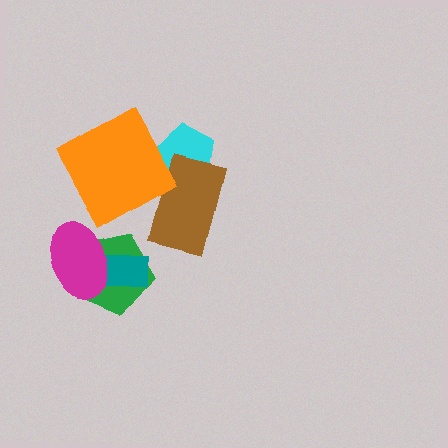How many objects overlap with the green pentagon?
2 objects overlap with the green pentagon.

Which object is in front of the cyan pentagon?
The brown rectangle is in front of the cyan pentagon.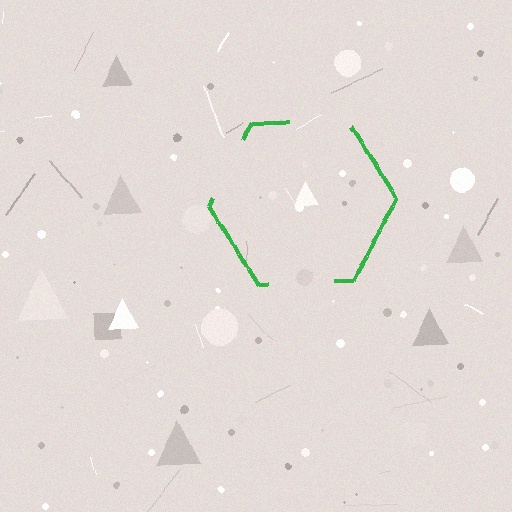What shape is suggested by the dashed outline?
The dashed outline suggests a hexagon.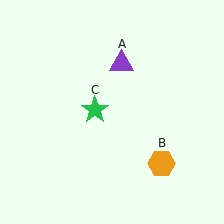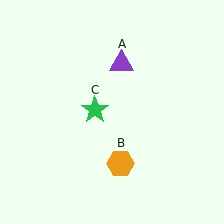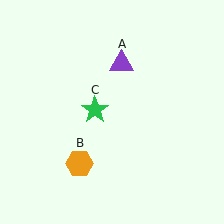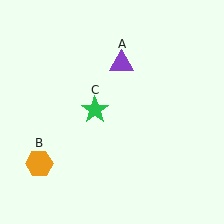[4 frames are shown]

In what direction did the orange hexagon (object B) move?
The orange hexagon (object B) moved left.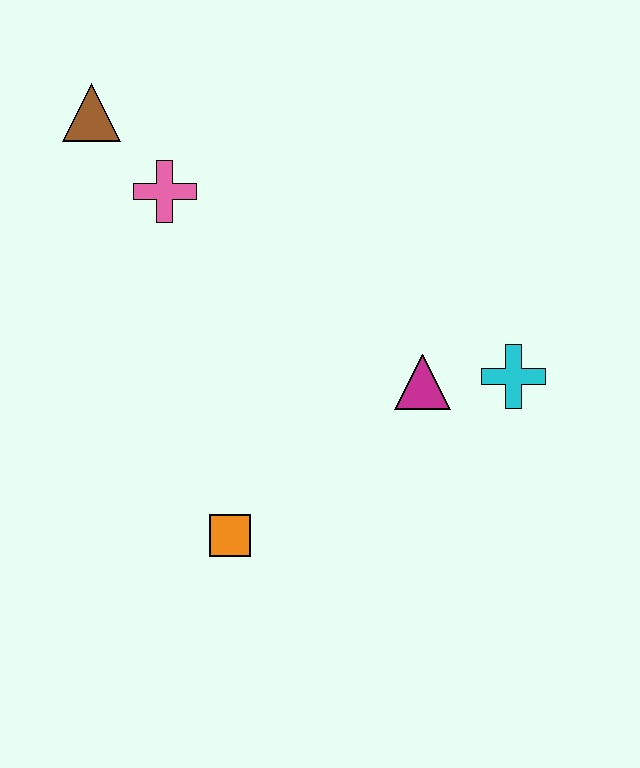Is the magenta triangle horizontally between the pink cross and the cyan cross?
Yes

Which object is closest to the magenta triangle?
The cyan cross is closest to the magenta triangle.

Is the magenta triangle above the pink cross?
No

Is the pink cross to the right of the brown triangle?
Yes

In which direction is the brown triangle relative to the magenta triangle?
The brown triangle is to the left of the magenta triangle.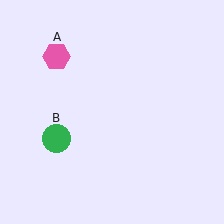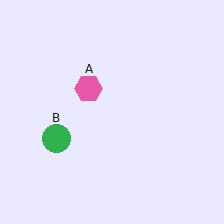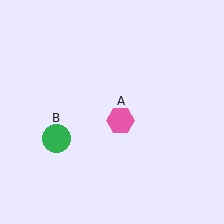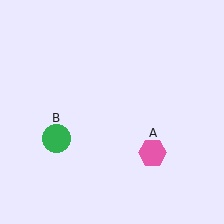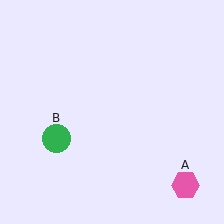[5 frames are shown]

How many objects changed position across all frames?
1 object changed position: pink hexagon (object A).